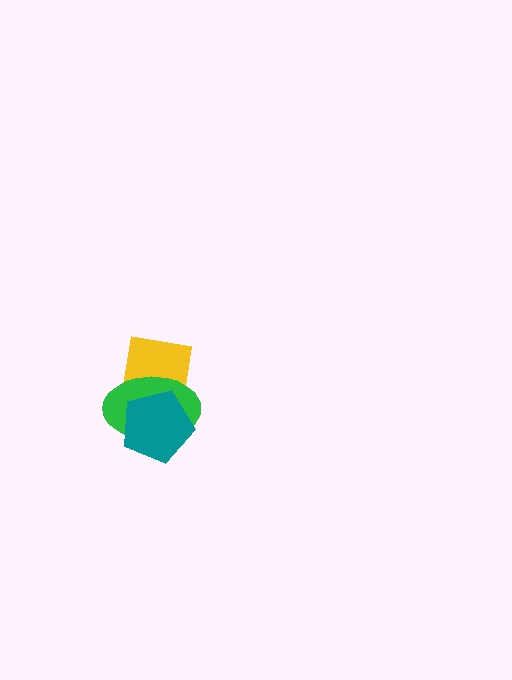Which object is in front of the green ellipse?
The teal pentagon is in front of the green ellipse.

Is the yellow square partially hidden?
Yes, it is partially covered by another shape.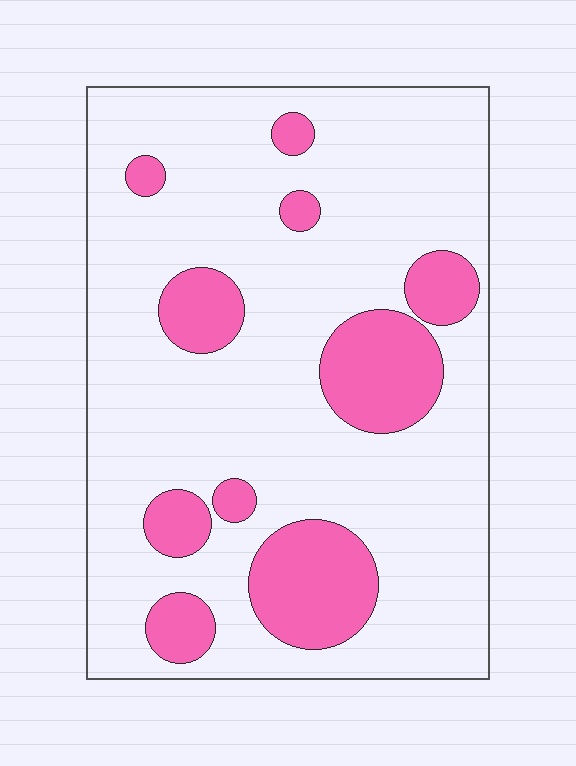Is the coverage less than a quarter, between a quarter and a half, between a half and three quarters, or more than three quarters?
Less than a quarter.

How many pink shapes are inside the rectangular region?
10.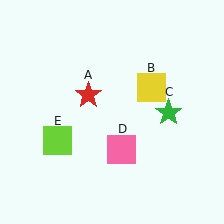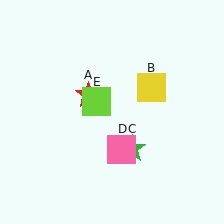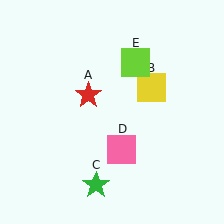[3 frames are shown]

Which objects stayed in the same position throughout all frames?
Red star (object A) and yellow square (object B) and pink square (object D) remained stationary.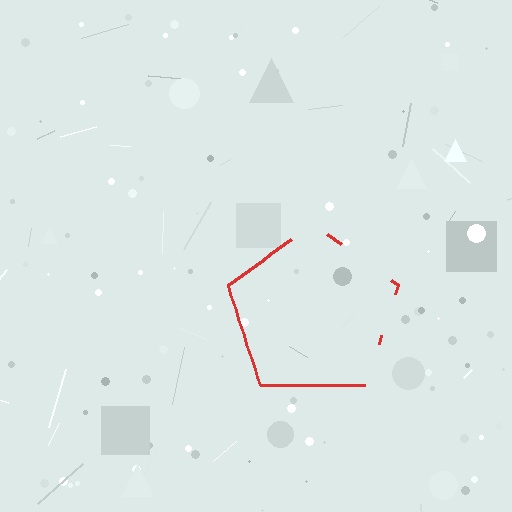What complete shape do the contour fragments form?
The contour fragments form a pentagon.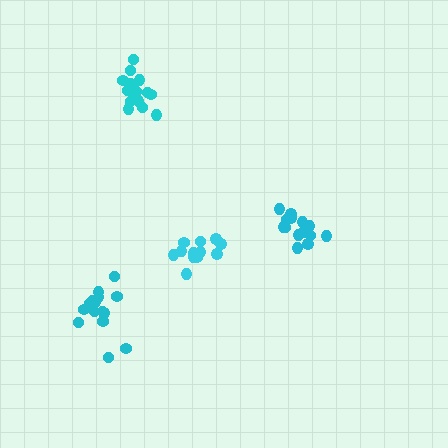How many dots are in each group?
Group 1: 15 dots, Group 2: 14 dots, Group 3: 15 dots, Group 4: 17 dots (61 total).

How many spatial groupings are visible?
There are 4 spatial groupings.